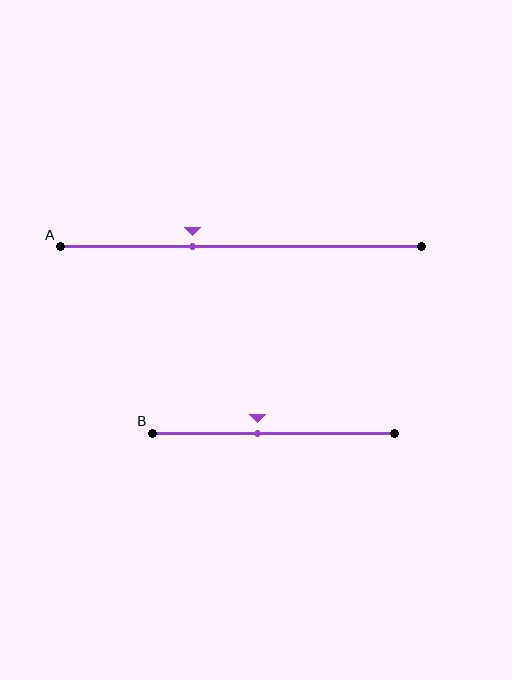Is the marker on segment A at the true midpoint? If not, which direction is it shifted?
No, the marker on segment A is shifted to the left by about 13% of the segment length.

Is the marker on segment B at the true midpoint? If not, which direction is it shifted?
No, the marker on segment B is shifted to the left by about 6% of the segment length.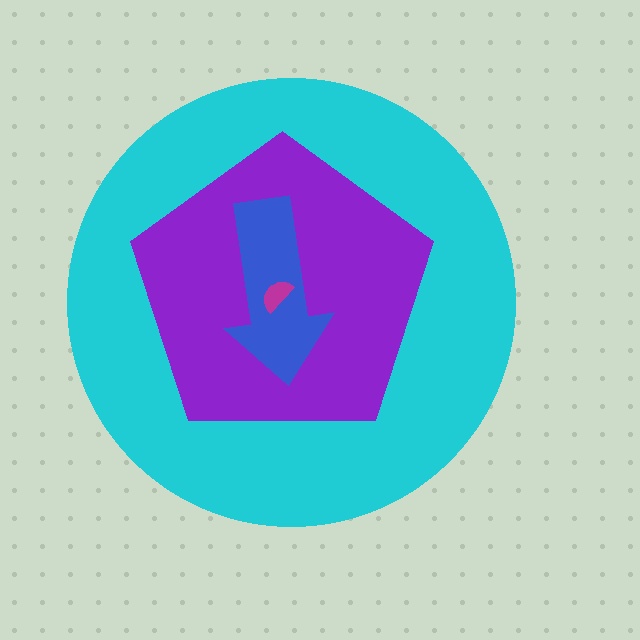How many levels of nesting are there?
4.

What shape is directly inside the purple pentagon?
The blue arrow.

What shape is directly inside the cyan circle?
The purple pentagon.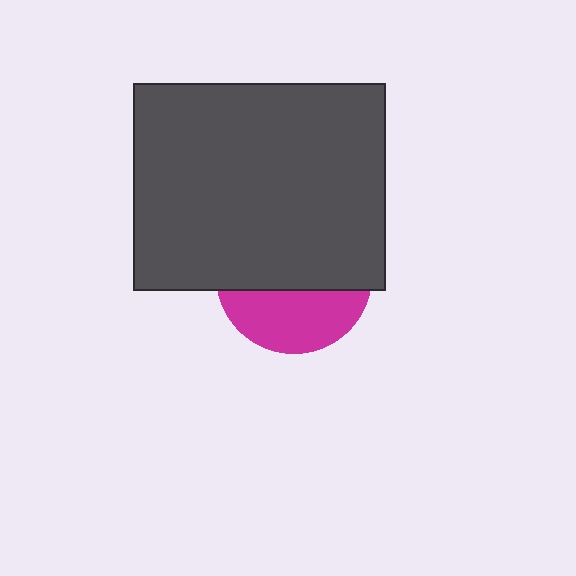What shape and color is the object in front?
The object in front is a dark gray rectangle.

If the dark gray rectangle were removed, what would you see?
You would see the complete magenta circle.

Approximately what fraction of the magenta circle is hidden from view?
Roughly 63% of the magenta circle is hidden behind the dark gray rectangle.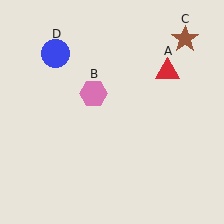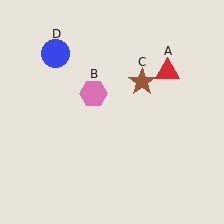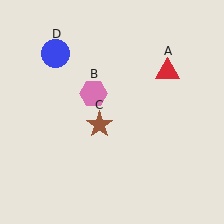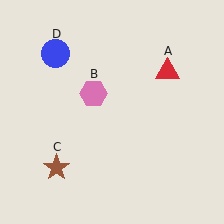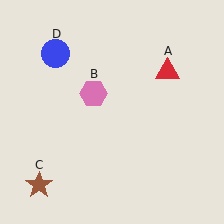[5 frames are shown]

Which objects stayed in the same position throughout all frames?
Red triangle (object A) and pink hexagon (object B) and blue circle (object D) remained stationary.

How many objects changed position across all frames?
1 object changed position: brown star (object C).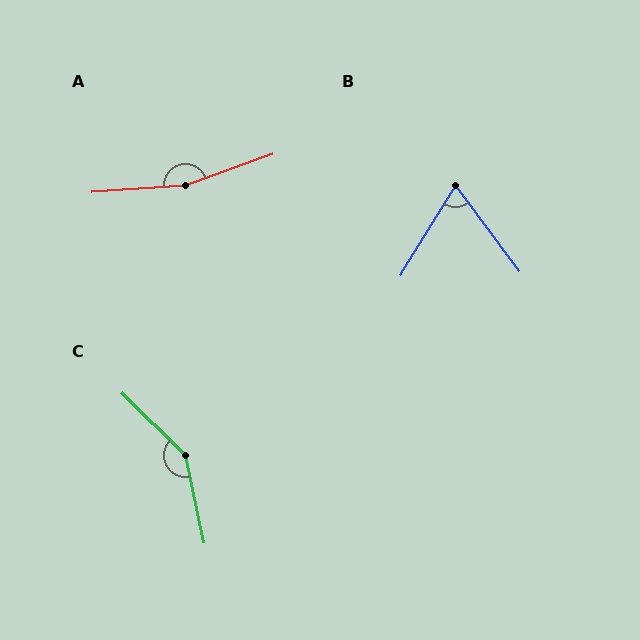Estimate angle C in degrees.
Approximately 146 degrees.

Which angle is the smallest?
B, at approximately 68 degrees.